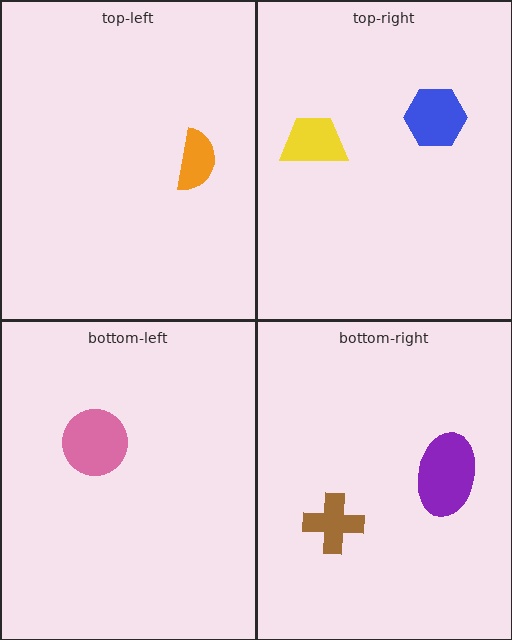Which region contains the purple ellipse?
The bottom-right region.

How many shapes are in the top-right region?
2.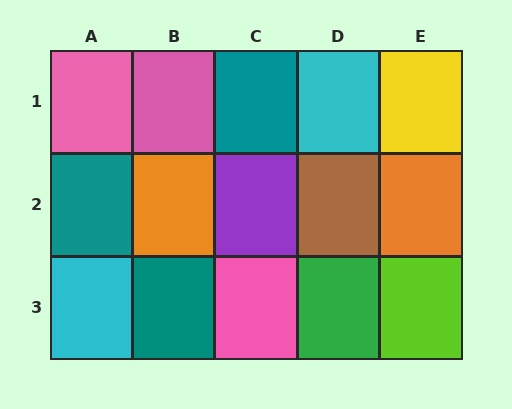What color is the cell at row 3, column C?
Pink.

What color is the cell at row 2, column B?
Orange.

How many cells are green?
1 cell is green.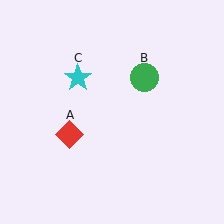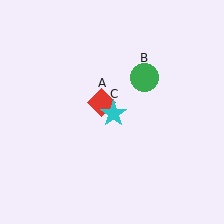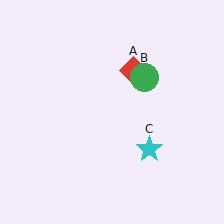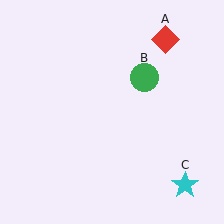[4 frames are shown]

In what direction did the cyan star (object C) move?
The cyan star (object C) moved down and to the right.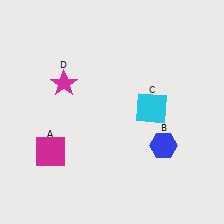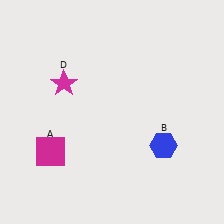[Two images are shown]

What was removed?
The cyan square (C) was removed in Image 2.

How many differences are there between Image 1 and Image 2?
There is 1 difference between the two images.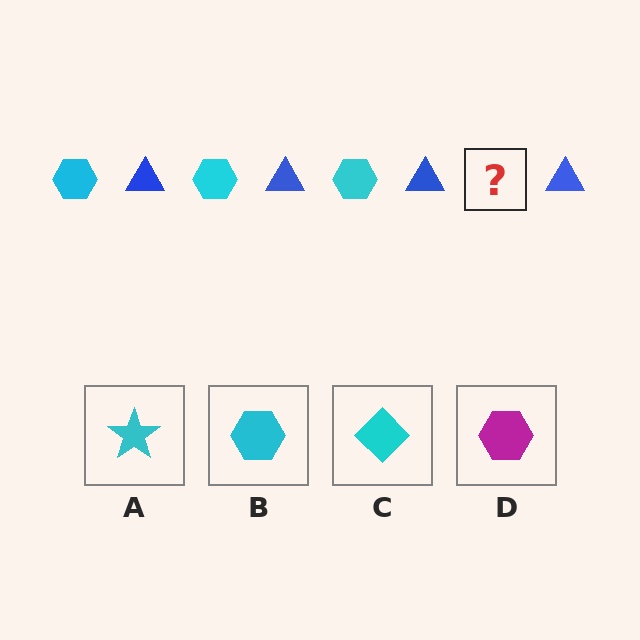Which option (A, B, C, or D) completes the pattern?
B.